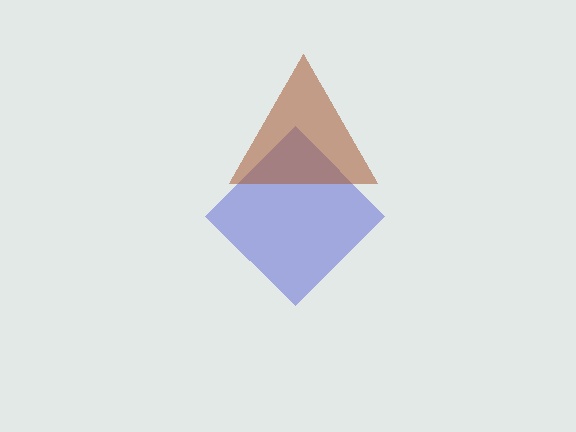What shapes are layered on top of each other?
The layered shapes are: a blue diamond, a brown triangle.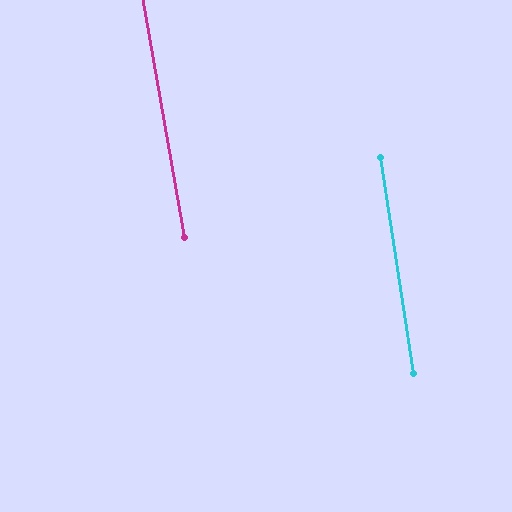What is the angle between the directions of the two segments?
Approximately 1 degree.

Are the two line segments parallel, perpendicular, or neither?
Parallel — their directions differ by only 1.3°.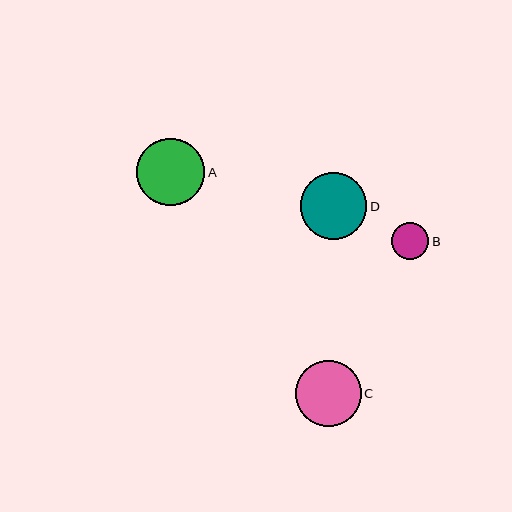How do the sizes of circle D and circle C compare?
Circle D and circle C are approximately the same size.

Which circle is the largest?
Circle A is the largest with a size of approximately 68 pixels.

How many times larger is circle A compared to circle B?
Circle A is approximately 1.8 times the size of circle B.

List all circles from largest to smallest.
From largest to smallest: A, D, C, B.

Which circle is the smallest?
Circle B is the smallest with a size of approximately 37 pixels.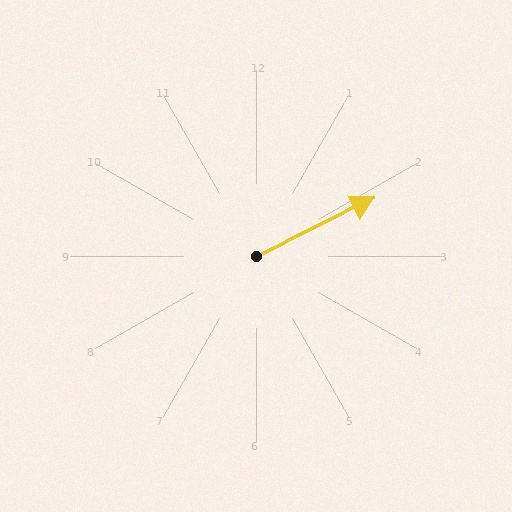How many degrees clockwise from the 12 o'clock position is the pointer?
Approximately 64 degrees.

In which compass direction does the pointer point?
Northeast.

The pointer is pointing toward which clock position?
Roughly 2 o'clock.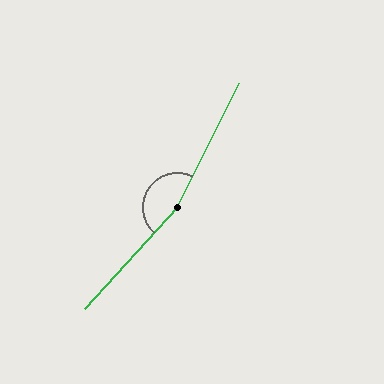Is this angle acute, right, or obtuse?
It is obtuse.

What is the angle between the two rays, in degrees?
Approximately 164 degrees.